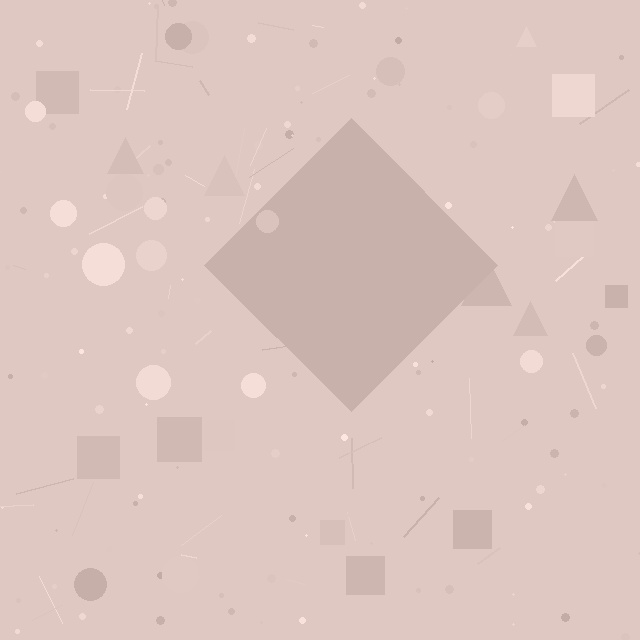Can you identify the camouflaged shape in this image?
The camouflaged shape is a diamond.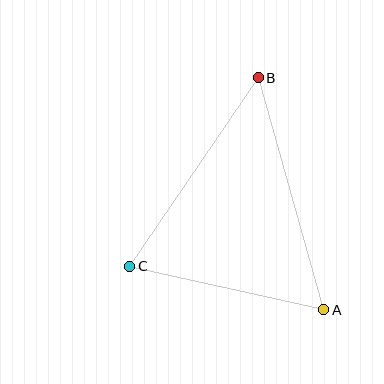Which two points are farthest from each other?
Points A and B are farthest from each other.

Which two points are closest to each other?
Points A and C are closest to each other.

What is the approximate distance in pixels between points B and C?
The distance between B and C is approximately 228 pixels.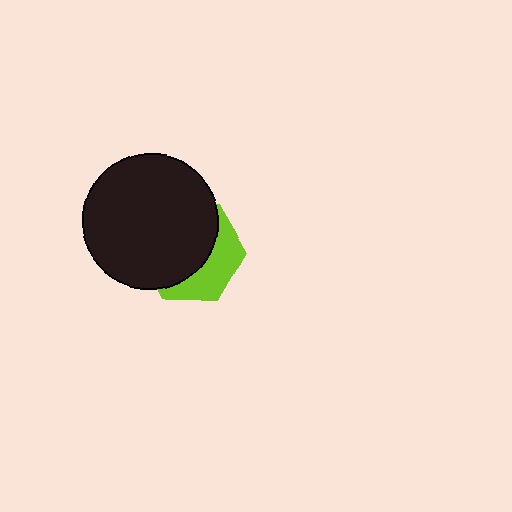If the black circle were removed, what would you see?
You would see the complete lime hexagon.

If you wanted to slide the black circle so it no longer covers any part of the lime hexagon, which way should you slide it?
Slide it toward the upper-left — that is the most direct way to separate the two shapes.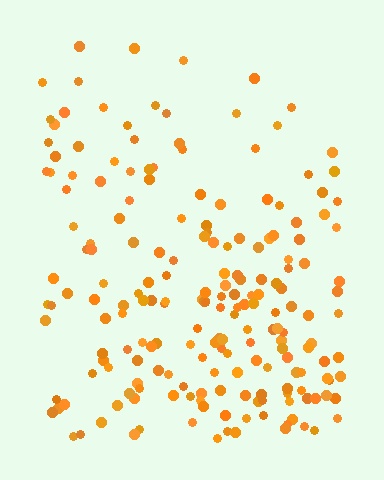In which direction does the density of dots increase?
From top to bottom, with the bottom side densest.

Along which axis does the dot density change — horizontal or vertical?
Vertical.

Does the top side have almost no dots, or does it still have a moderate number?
Still a moderate number, just noticeably fewer than the bottom.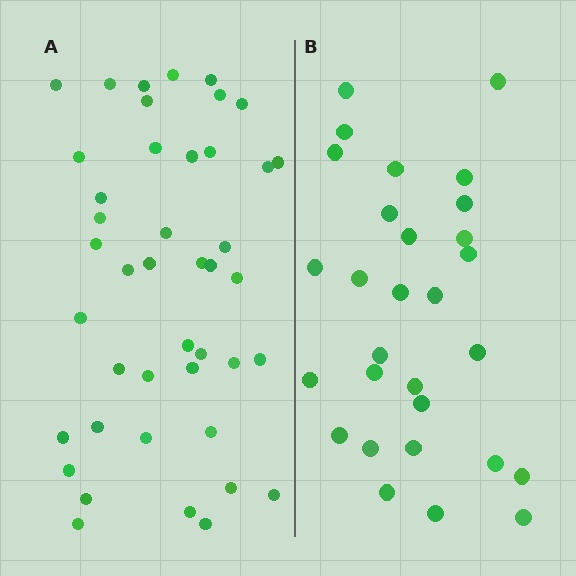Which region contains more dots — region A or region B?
Region A (the left region) has more dots.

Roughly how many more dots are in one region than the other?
Region A has approximately 15 more dots than region B.